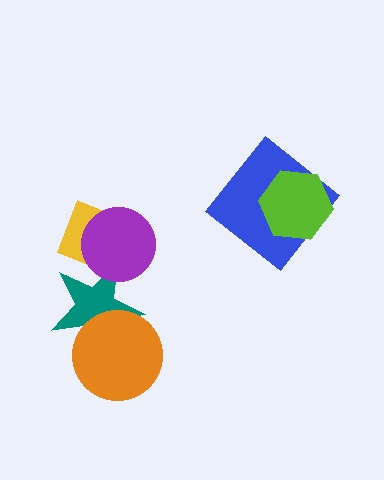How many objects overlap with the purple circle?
2 objects overlap with the purple circle.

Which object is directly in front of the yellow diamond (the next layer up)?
The teal star is directly in front of the yellow diamond.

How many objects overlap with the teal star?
3 objects overlap with the teal star.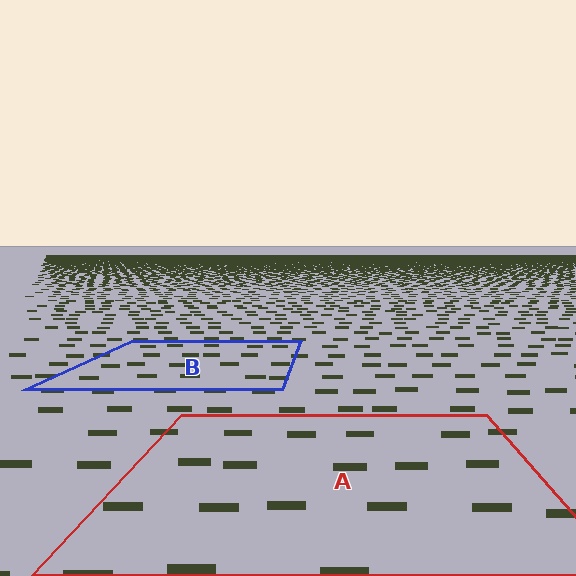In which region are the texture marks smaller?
The texture marks are smaller in region B, because it is farther away.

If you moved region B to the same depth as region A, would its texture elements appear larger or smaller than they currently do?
They would appear larger. At a closer depth, the same texture elements are projected at a bigger on-screen size.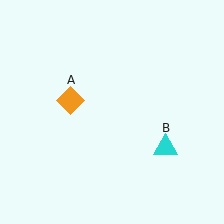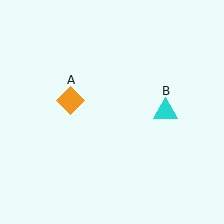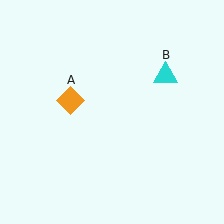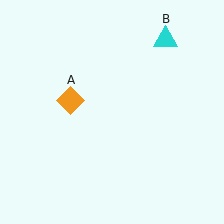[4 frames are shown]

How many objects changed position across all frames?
1 object changed position: cyan triangle (object B).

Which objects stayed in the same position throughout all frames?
Orange diamond (object A) remained stationary.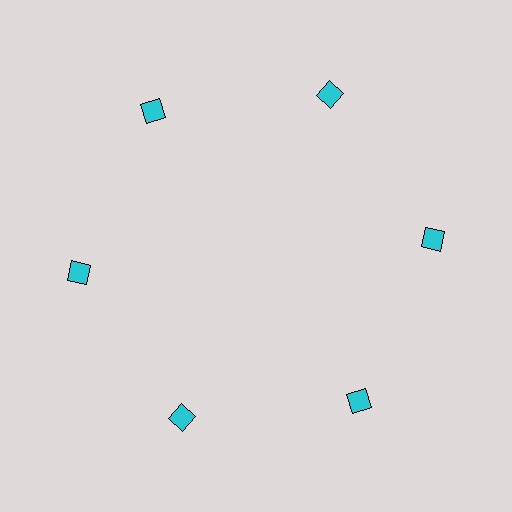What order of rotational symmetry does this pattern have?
This pattern has 6-fold rotational symmetry.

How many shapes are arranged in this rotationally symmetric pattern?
There are 6 shapes, arranged in 6 groups of 1.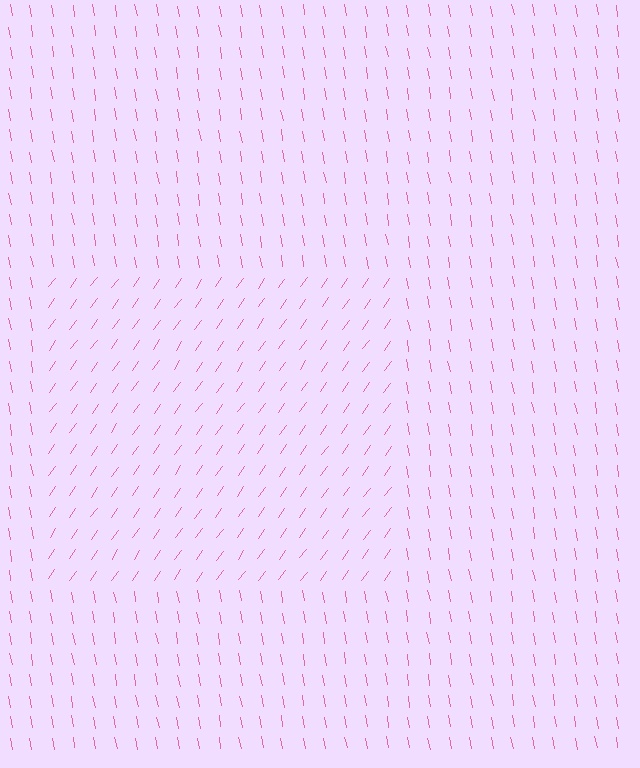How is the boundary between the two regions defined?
The boundary is defined purely by a change in line orientation (approximately 45 degrees difference). All lines are the same color and thickness.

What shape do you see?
I see a rectangle.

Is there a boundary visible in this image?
Yes, there is a texture boundary formed by a change in line orientation.